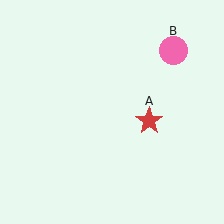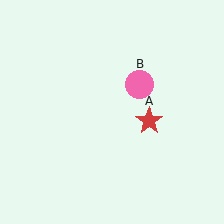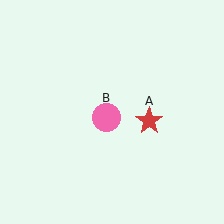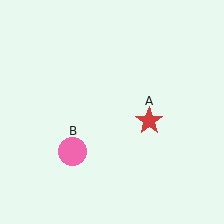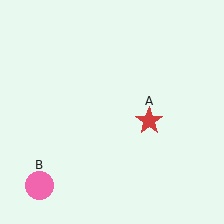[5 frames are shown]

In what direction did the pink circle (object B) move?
The pink circle (object B) moved down and to the left.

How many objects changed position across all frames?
1 object changed position: pink circle (object B).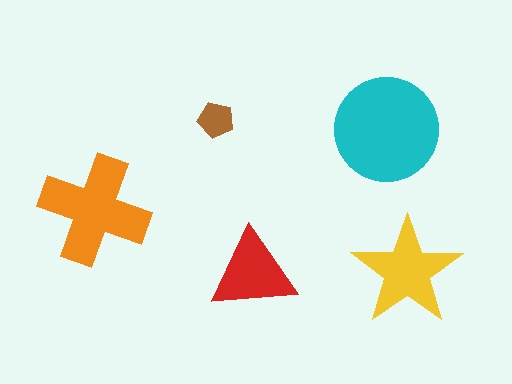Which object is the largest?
The cyan circle.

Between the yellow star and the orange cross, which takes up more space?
The orange cross.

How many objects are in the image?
There are 5 objects in the image.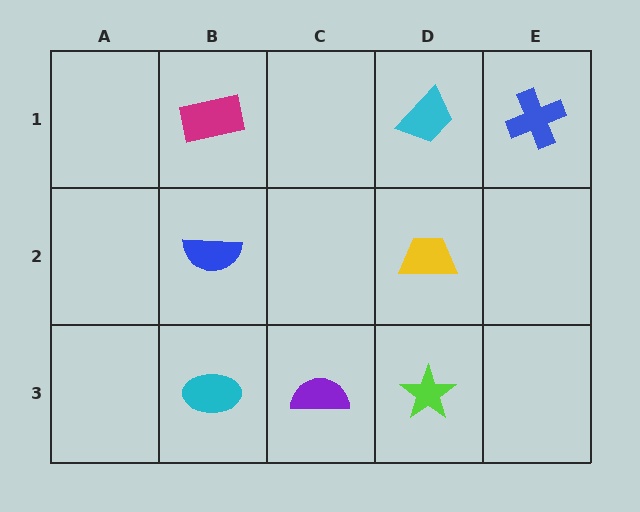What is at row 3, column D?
A lime star.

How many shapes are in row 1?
3 shapes.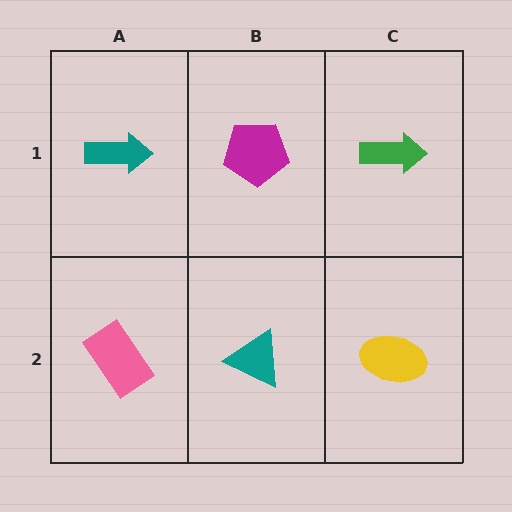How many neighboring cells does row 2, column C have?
2.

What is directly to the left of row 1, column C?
A magenta pentagon.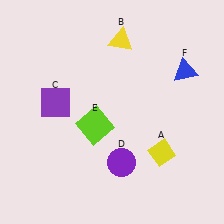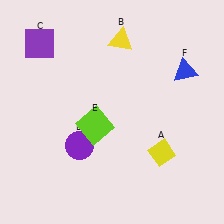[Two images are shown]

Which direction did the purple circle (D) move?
The purple circle (D) moved left.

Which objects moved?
The objects that moved are: the purple square (C), the purple circle (D).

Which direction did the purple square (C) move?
The purple square (C) moved up.